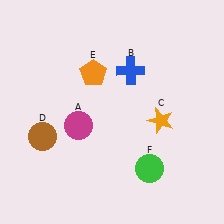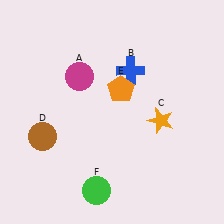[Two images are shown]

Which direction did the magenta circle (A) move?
The magenta circle (A) moved up.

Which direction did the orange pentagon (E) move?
The orange pentagon (E) moved right.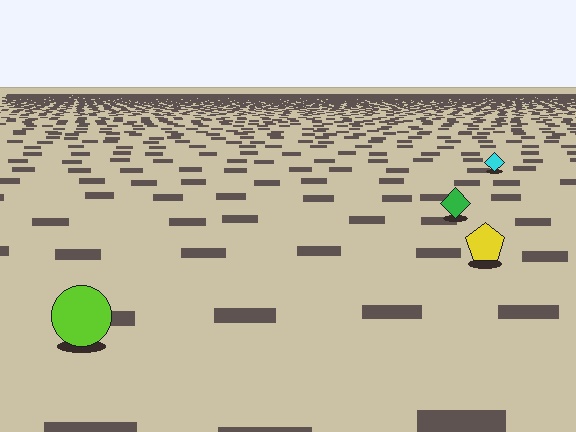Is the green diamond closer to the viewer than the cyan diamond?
Yes. The green diamond is closer — you can tell from the texture gradient: the ground texture is coarser near it.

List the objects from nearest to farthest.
From nearest to farthest: the lime circle, the yellow pentagon, the green diamond, the cyan diamond.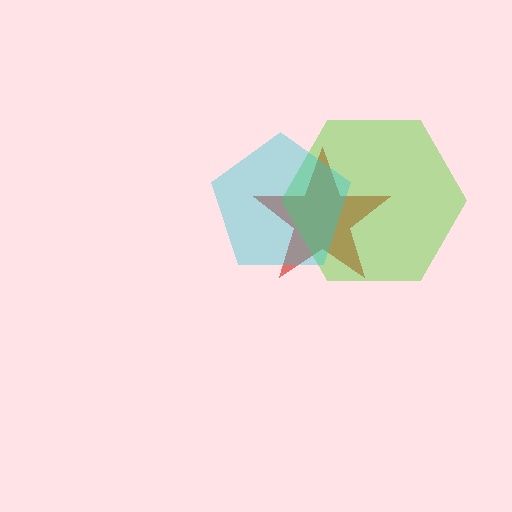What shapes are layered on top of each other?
The layered shapes are: a red star, a lime hexagon, a cyan pentagon.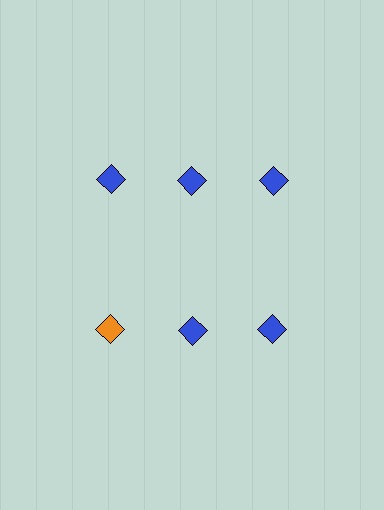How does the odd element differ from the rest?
It has a different color: orange instead of blue.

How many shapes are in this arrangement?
There are 6 shapes arranged in a grid pattern.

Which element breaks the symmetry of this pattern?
The orange diamond in the second row, leftmost column breaks the symmetry. All other shapes are blue diamonds.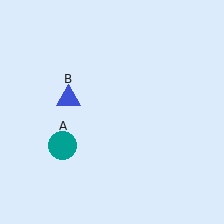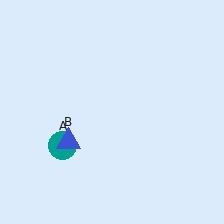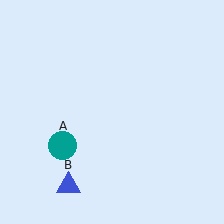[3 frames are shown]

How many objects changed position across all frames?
1 object changed position: blue triangle (object B).